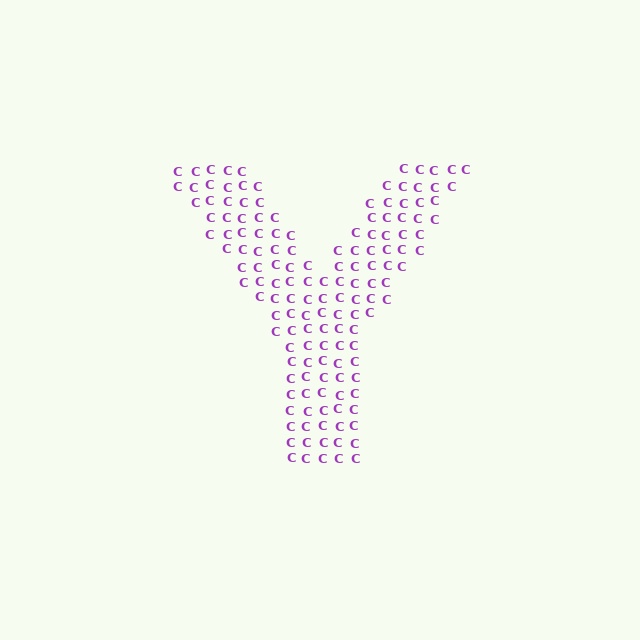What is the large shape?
The large shape is the letter Y.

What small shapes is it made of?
It is made of small letter C's.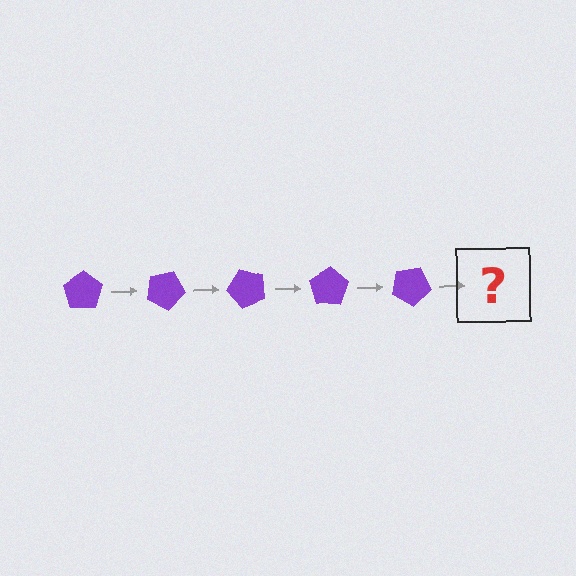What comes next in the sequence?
The next element should be a purple pentagon rotated 125 degrees.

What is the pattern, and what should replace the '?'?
The pattern is that the pentagon rotates 25 degrees each step. The '?' should be a purple pentagon rotated 125 degrees.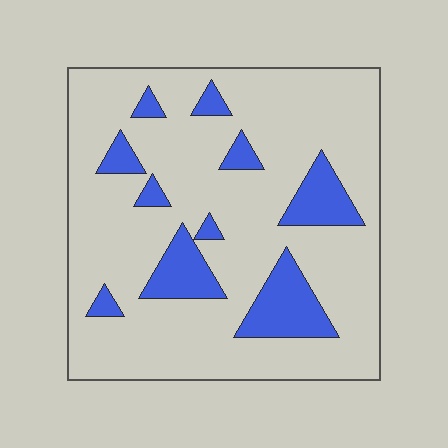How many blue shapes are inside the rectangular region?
10.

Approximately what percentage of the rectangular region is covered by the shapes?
Approximately 20%.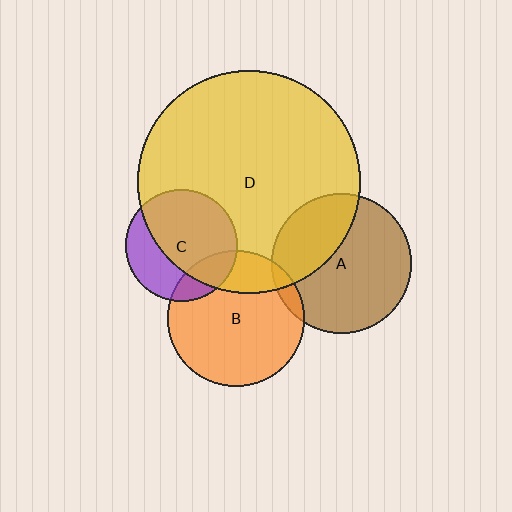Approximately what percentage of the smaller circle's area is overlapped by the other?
Approximately 20%.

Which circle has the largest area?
Circle D (yellow).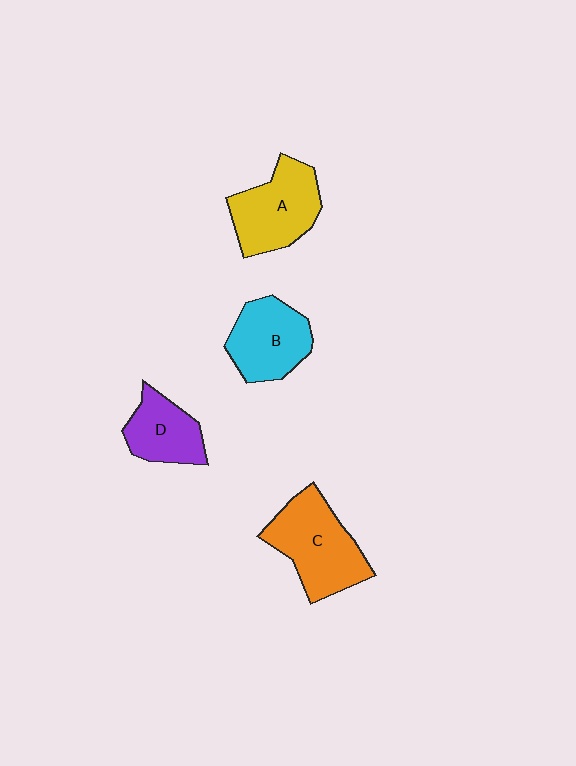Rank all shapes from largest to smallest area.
From largest to smallest: C (orange), A (yellow), B (cyan), D (purple).